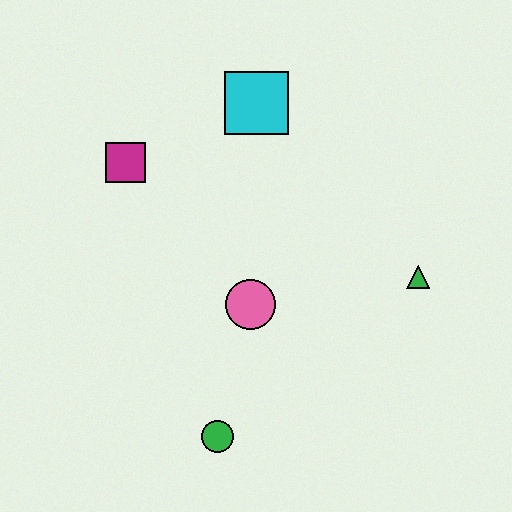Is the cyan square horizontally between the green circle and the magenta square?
No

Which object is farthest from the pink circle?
The cyan square is farthest from the pink circle.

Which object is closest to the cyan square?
The magenta square is closest to the cyan square.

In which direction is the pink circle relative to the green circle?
The pink circle is above the green circle.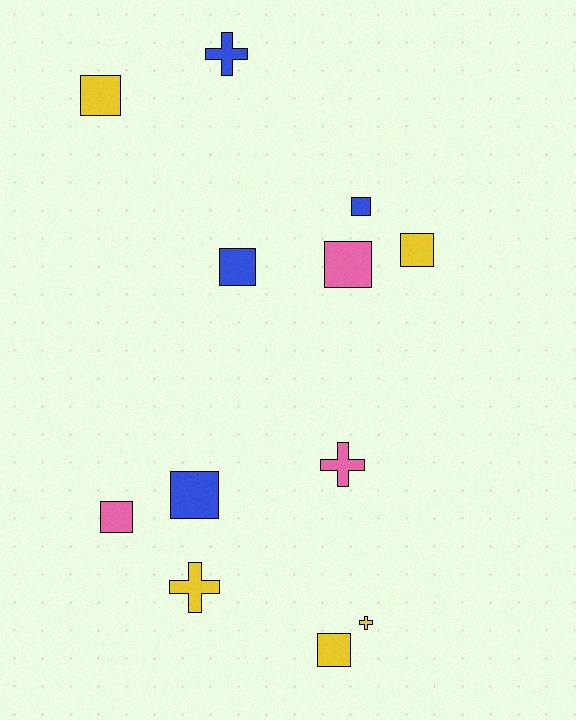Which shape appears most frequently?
Square, with 8 objects.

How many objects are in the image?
There are 12 objects.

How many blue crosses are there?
There is 1 blue cross.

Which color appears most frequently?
Yellow, with 5 objects.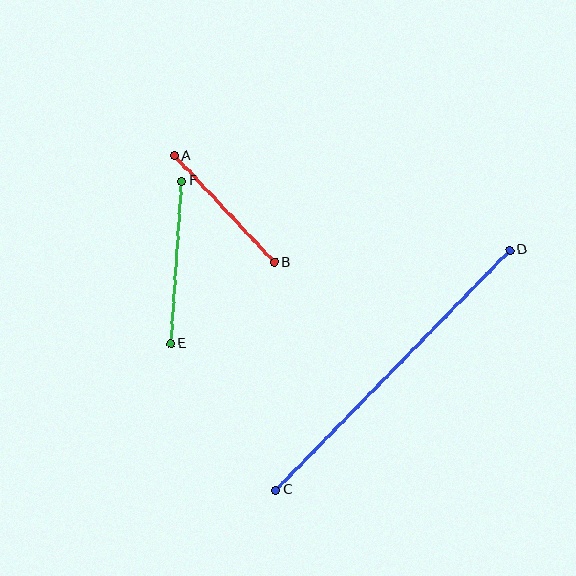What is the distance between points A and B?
The distance is approximately 146 pixels.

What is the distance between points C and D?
The distance is approximately 335 pixels.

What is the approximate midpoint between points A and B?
The midpoint is at approximately (224, 209) pixels.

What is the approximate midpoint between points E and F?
The midpoint is at approximately (176, 262) pixels.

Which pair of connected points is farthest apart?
Points C and D are farthest apart.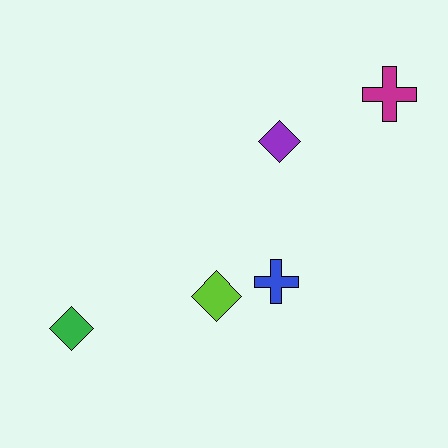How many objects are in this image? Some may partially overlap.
There are 5 objects.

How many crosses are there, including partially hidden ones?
There are 2 crosses.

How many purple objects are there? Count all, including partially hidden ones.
There is 1 purple object.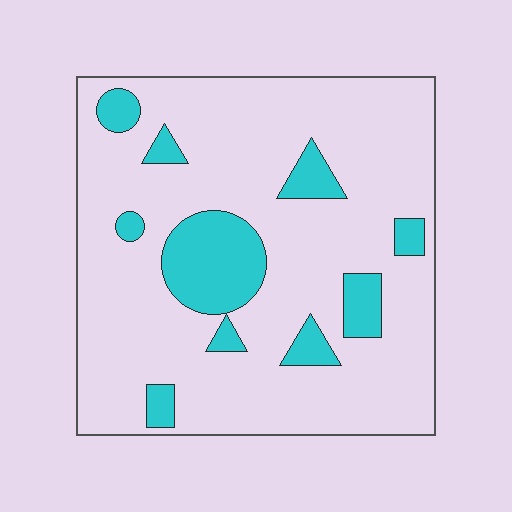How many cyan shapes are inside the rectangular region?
10.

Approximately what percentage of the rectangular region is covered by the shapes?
Approximately 15%.